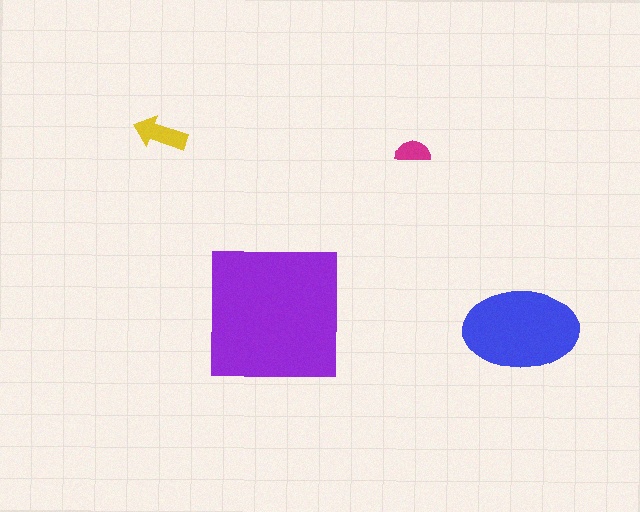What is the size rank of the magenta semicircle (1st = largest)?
4th.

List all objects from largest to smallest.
The purple square, the blue ellipse, the yellow arrow, the magenta semicircle.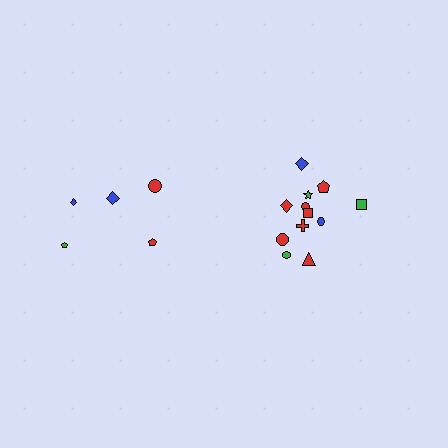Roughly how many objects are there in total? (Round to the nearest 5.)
Roughly 15 objects in total.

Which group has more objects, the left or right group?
The right group.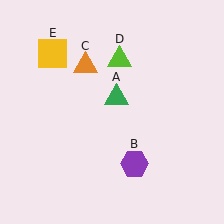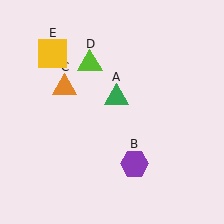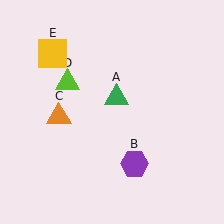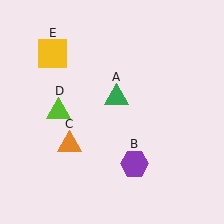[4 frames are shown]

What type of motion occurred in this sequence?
The orange triangle (object C), lime triangle (object D) rotated counterclockwise around the center of the scene.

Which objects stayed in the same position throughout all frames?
Green triangle (object A) and purple hexagon (object B) and yellow square (object E) remained stationary.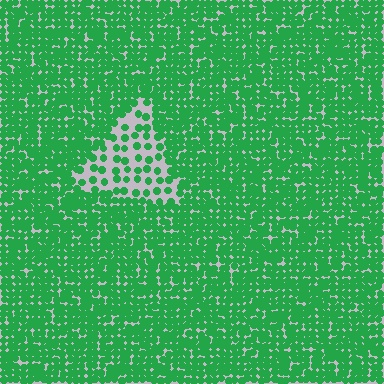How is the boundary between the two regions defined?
The boundary is defined by a change in element density (approximately 2.8x ratio). All elements are the same color, size, and shape.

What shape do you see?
I see a triangle.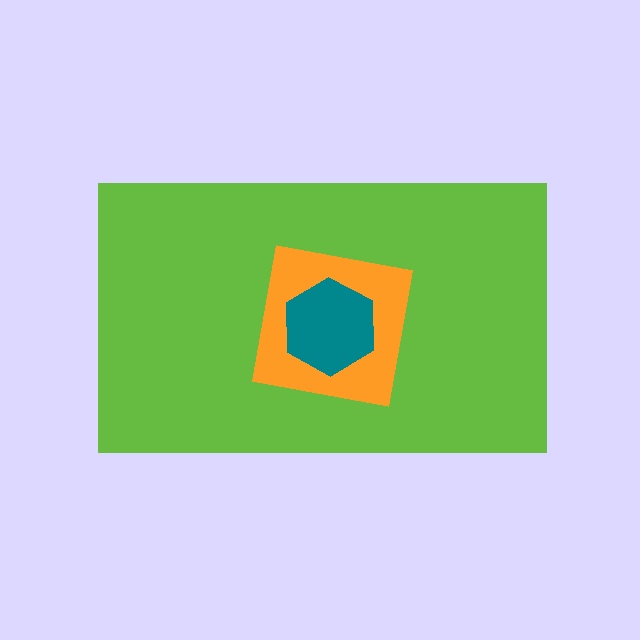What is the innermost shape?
The teal hexagon.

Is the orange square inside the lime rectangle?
Yes.